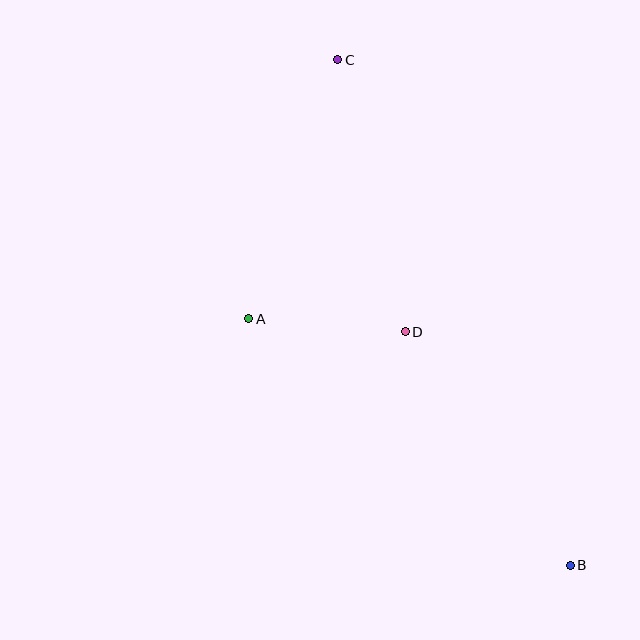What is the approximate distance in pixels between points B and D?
The distance between B and D is approximately 286 pixels.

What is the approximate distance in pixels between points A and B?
The distance between A and B is approximately 405 pixels.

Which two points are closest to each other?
Points A and D are closest to each other.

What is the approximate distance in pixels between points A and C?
The distance between A and C is approximately 274 pixels.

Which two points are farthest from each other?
Points B and C are farthest from each other.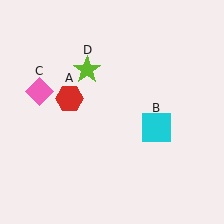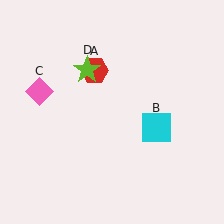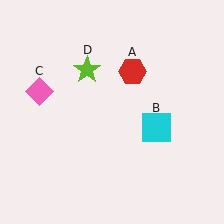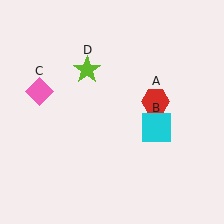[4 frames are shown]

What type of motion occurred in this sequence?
The red hexagon (object A) rotated clockwise around the center of the scene.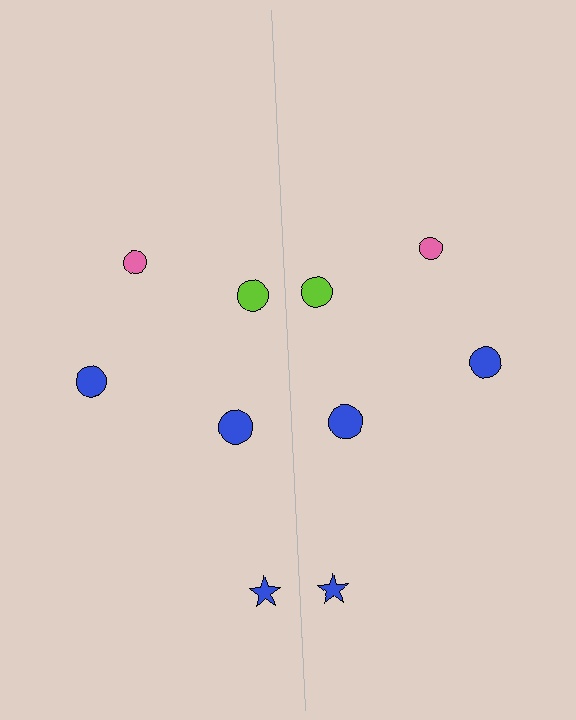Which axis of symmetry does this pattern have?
The pattern has a vertical axis of symmetry running through the center of the image.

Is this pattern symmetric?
Yes, this pattern has bilateral (reflection) symmetry.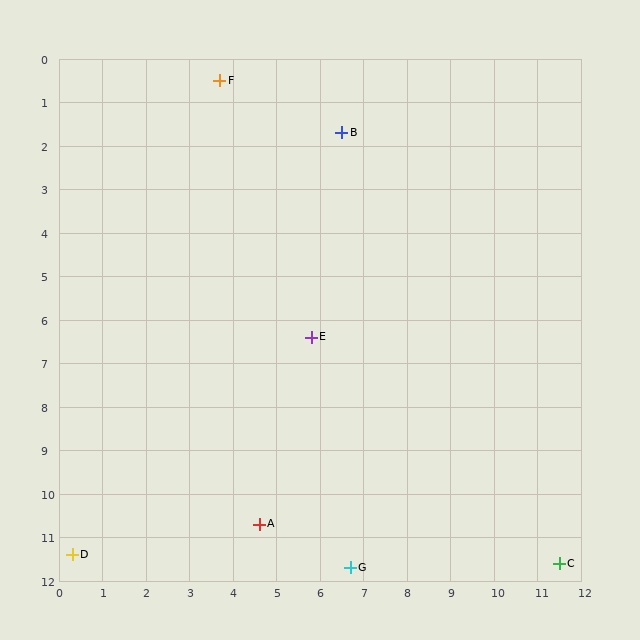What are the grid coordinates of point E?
Point E is at approximately (5.8, 6.4).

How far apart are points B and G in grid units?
Points B and G are about 10.0 grid units apart.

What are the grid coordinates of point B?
Point B is at approximately (6.5, 1.7).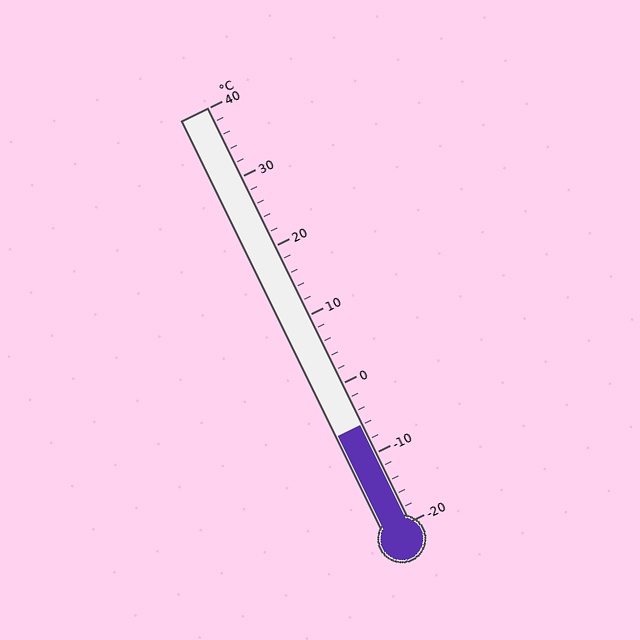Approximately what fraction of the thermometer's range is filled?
The thermometer is filled to approximately 25% of its range.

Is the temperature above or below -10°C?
The temperature is above -10°C.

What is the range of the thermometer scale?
The thermometer scale ranges from -20°C to 40°C.